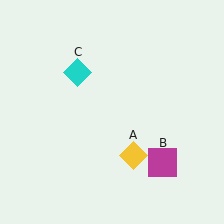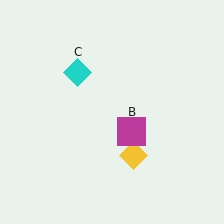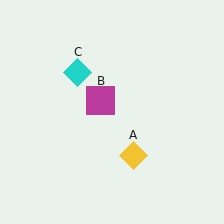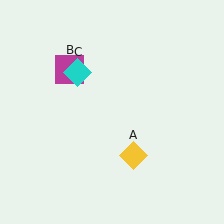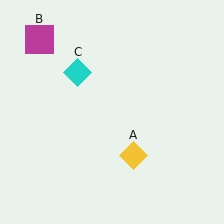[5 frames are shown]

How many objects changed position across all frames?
1 object changed position: magenta square (object B).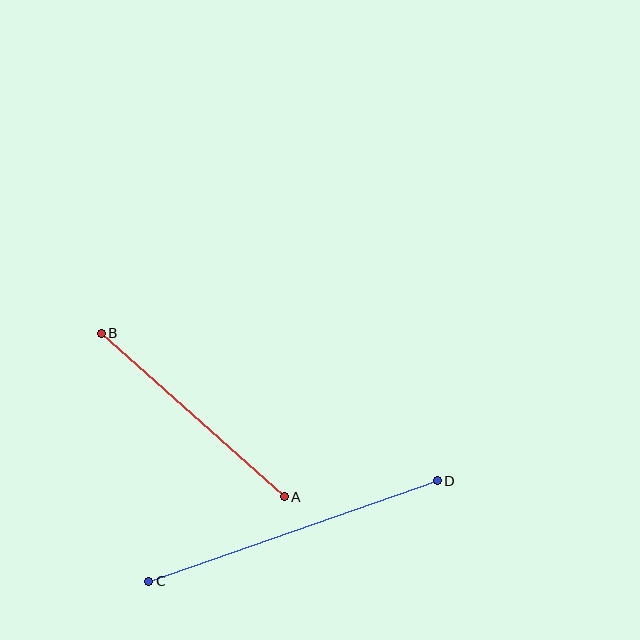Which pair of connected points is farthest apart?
Points C and D are farthest apart.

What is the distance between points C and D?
The distance is approximately 305 pixels.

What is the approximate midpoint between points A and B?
The midpoint is at approximately (193, 415) pixels.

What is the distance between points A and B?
The distance is approximately 245 pixels.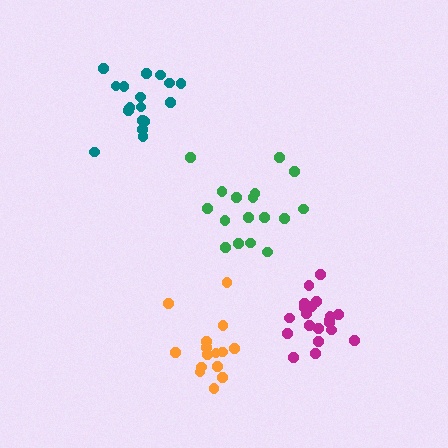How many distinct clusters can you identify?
There are 4 distinct clusters.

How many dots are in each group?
Group 1: 15 dots, Group 2: 17 dots, Group 3: 18 dots, Group 4: 21 dots (71 total).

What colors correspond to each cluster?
The clusters are colored: orange, green, teal, magenta.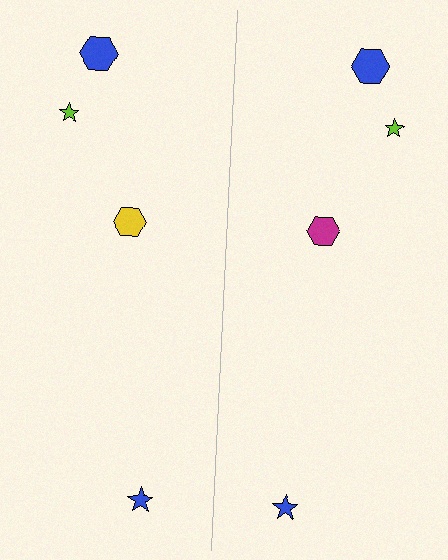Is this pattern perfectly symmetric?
No, the pattern is not perfectly symmetric. The magenta hexagon on the right side breaks the symmetry — its mirror counterpart is yellow.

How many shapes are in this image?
There are 8 shapes in this image.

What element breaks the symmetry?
The magenta hexagon on the right side breaks the symmetry — its mirror counterpart is yellow.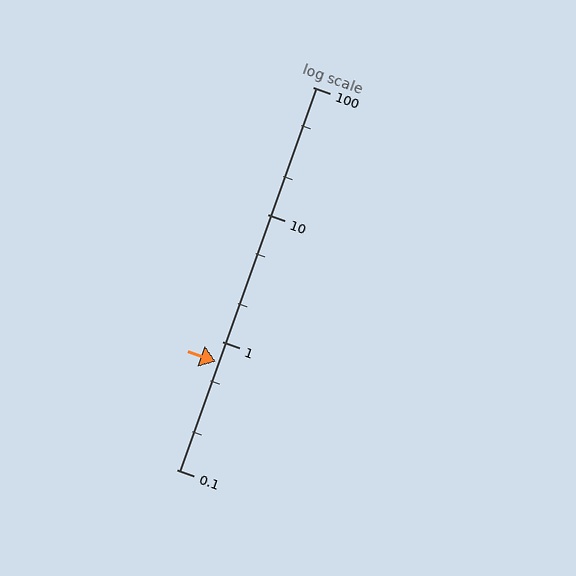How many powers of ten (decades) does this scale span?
The scale spans 3 decades, from 0.1 to 100.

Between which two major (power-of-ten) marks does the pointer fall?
The pointer is between 0.1 and 1.